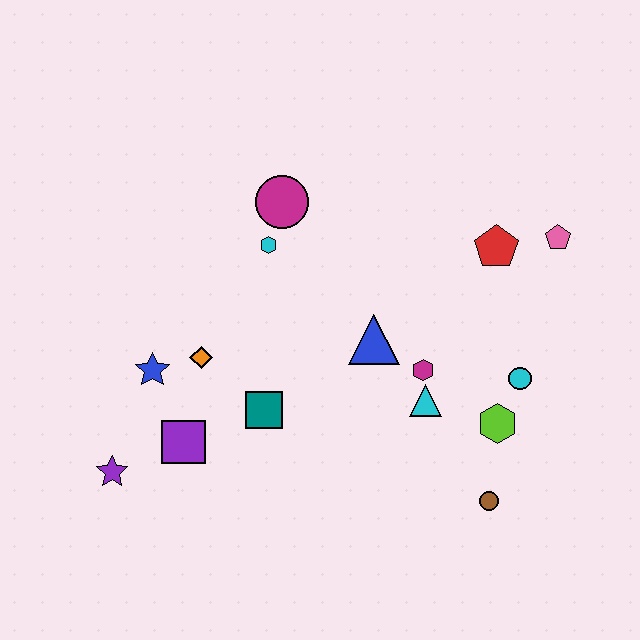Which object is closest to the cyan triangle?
The magenta hexagon is closest to the cyan triangle.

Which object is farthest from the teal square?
The pink pentagon is farthest from the teal square.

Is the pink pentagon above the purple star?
Yes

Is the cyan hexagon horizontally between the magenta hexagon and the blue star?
Yes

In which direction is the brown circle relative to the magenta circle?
The brown circle is below the magenta circle.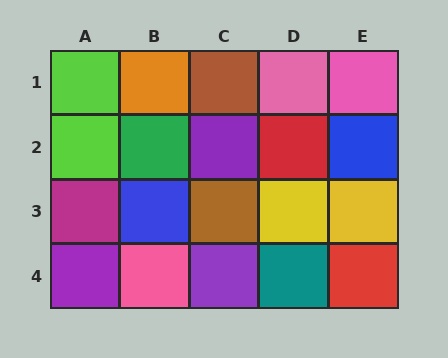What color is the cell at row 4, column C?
Purple.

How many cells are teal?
1 cell is teal.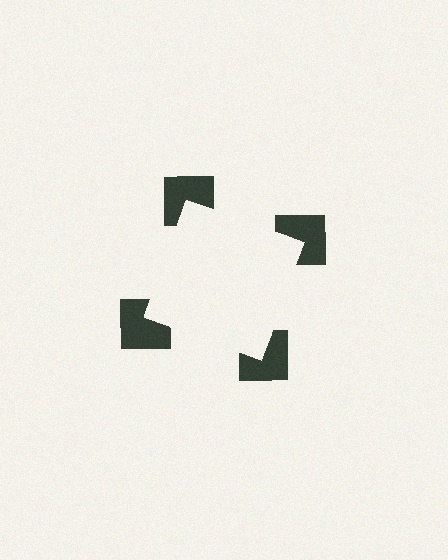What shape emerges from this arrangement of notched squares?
An illusory square — its edges are inferred from the aligned wedge cuts in the notched squares, not physically drawn.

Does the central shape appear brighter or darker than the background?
It typically appears slightly brighter than the background, even though no actual brightness change is drawn.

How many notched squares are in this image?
There are 4 — one at each vertex of the illusory square.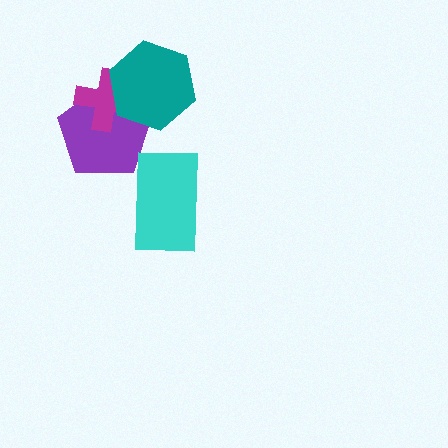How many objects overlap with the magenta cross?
2 objects overlap with the magenta cross.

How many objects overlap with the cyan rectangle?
0 objects overlap with the cyan rectangle.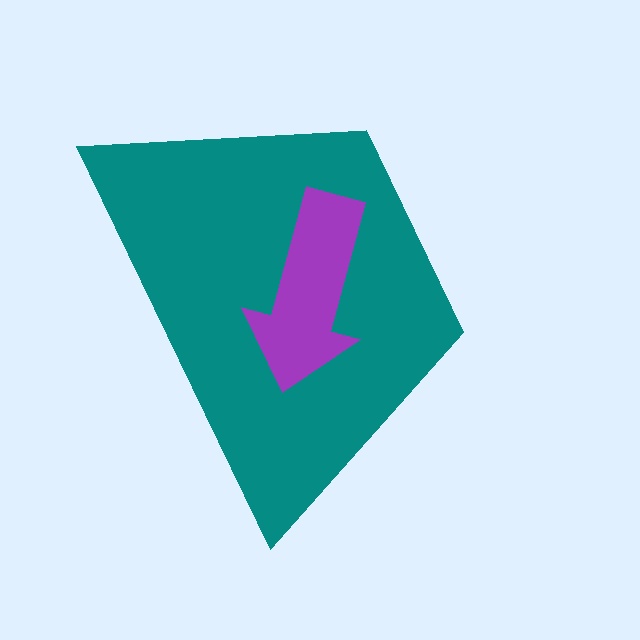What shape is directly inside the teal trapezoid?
The purple arrow.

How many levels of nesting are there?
2.